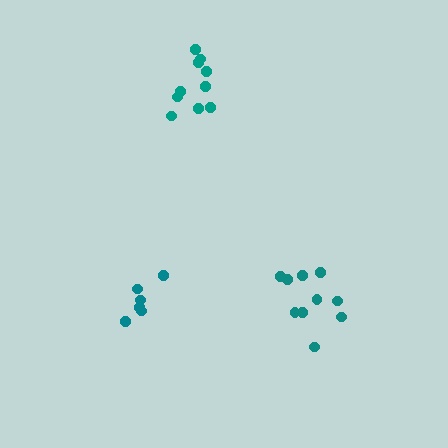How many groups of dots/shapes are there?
There are 3 groups.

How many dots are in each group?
Group 1: 10 dots, Group 2: 6 dots, Group 3: 10 dots (26 total).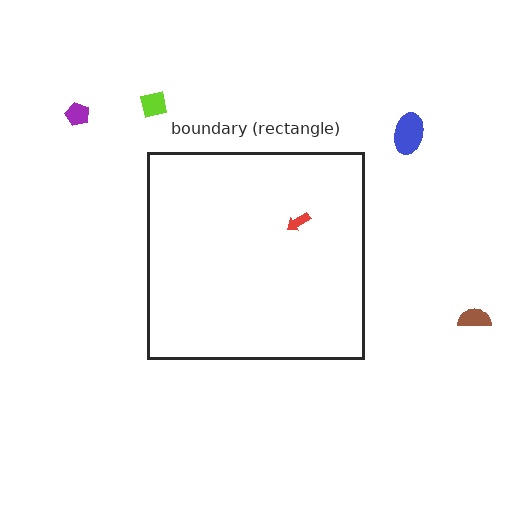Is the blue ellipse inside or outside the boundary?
Outside.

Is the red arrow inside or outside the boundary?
Inside.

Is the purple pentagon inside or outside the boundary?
Outside.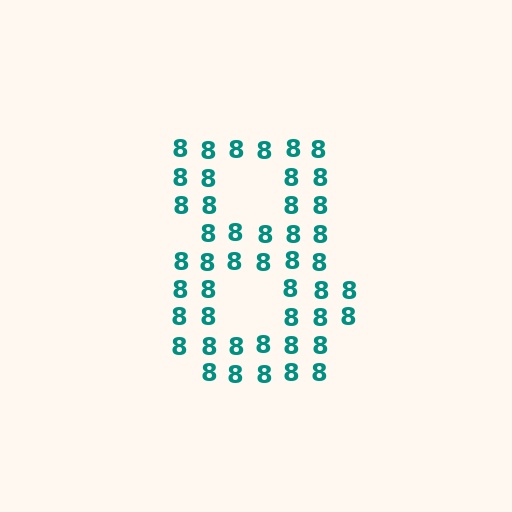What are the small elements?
The small elements are digit 8's.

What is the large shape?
The large shape is the digit 8.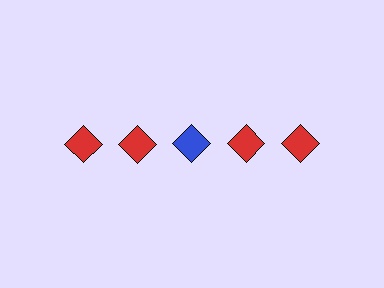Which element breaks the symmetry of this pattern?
The blue diamond in the top row, center column breaks the symmetry. All other shapes are red diamonds.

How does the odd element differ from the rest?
It has a different color: blue instead of red.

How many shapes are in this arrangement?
There are 5 shapes arranged in a grid pattern.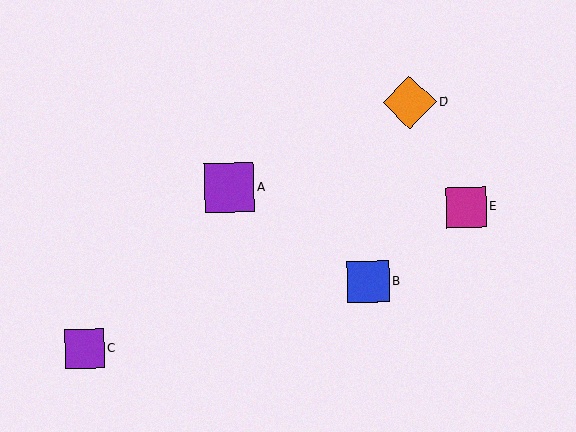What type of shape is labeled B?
Shape B is a blue square.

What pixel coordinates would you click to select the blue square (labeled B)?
Click at (369, 282) to select the blue square B.